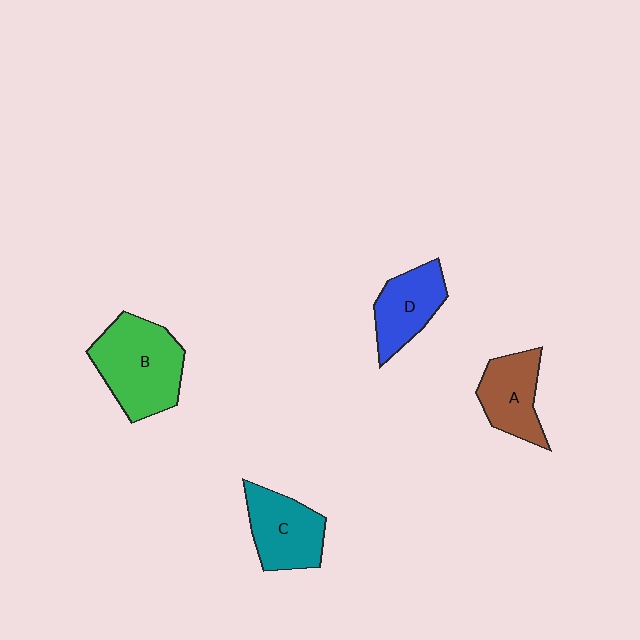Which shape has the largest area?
Shape B (green).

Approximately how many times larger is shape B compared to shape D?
Approximately 1.6 times.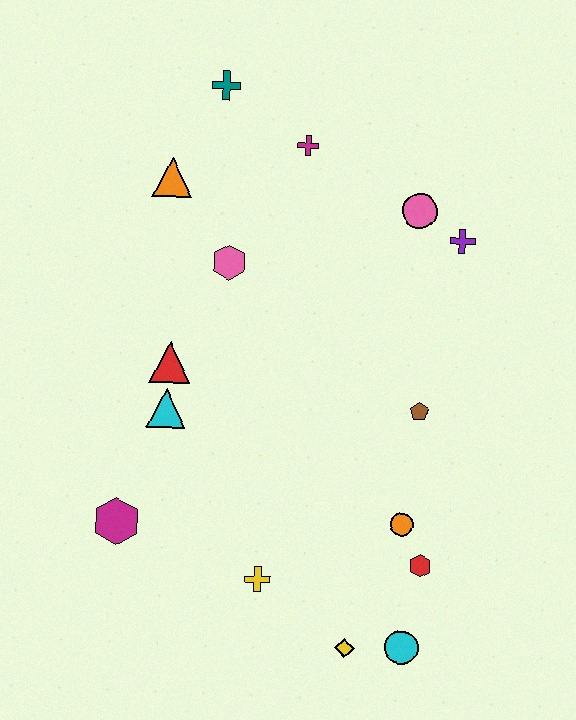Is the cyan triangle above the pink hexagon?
No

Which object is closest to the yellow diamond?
The cyan circle is closest to the yellow diamond.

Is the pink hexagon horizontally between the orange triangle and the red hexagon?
Yes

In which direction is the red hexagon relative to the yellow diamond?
The red hexagon is above the yellow diamond.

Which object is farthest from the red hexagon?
The teal cross is farthest from the red hexagon.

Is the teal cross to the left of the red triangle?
No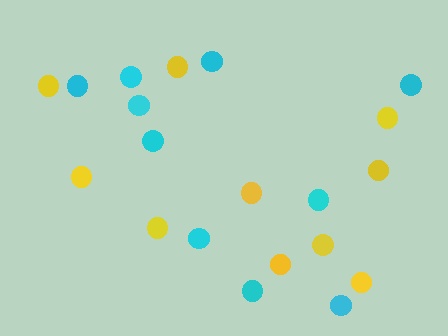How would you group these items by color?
There are 2 groups: one group of cyan circles (10) and one group of yellow circles (10).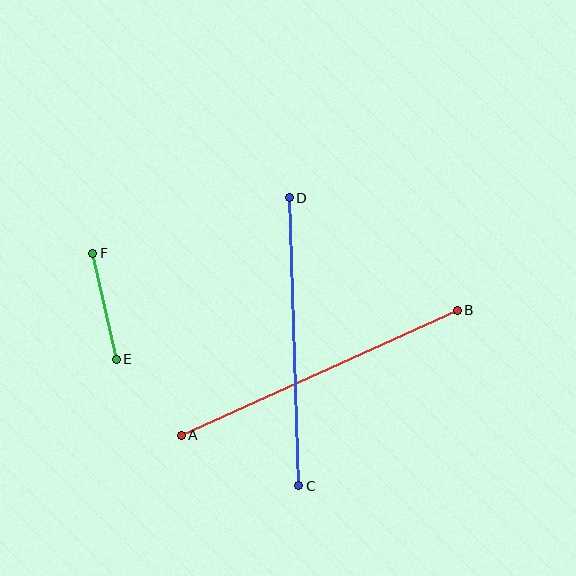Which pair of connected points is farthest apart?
Points A and B are farthest apart.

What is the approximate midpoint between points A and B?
The midpoint is at approximately (319, 373) pixels.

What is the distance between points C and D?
The distance is approximately 288 pixels.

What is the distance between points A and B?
The distance is approximately 303 pixels.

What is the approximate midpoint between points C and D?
The midpoint is at approximately (294, 342) pixels.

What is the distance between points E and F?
The distance is approximately 109 pixels.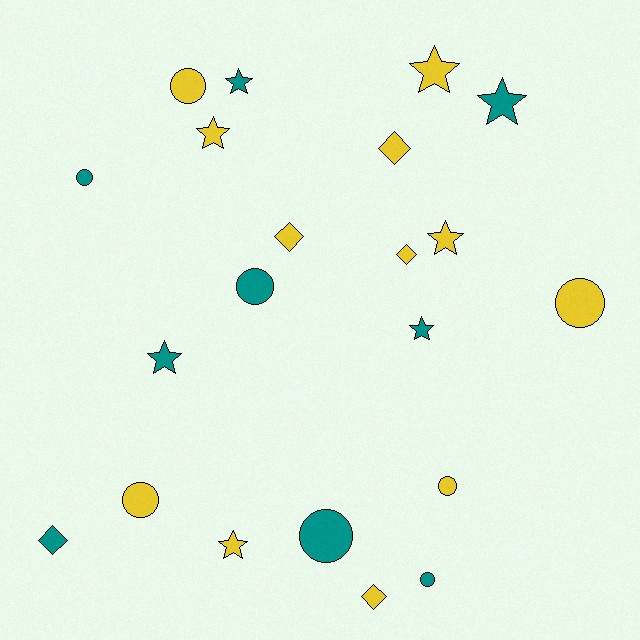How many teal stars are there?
There are 4 teal stars.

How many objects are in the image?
There are 21 objects.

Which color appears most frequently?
Yellow, with 12 objects.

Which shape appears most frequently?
Circle, with 8 objects.